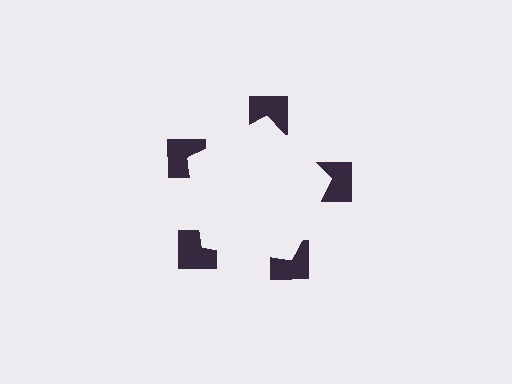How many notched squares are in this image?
There are 5 — one at each vertex of the illusory pentagon.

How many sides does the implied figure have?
5 sides.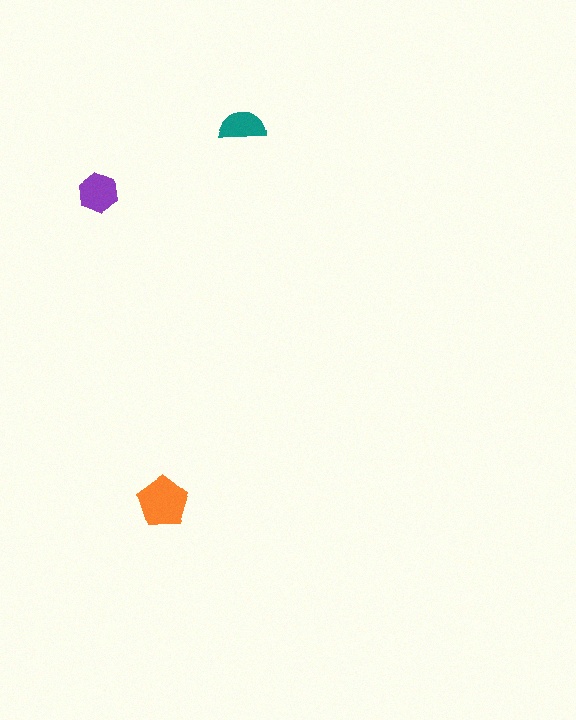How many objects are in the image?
There are 3 objects in the image.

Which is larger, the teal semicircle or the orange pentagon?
The orange pentagon.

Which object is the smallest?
The teal semicircle.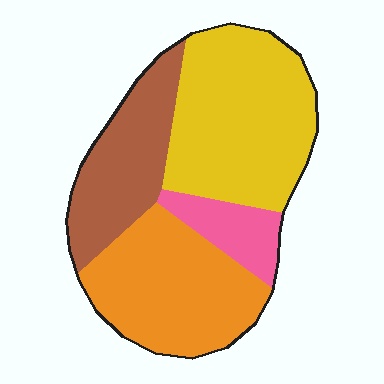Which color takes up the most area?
Yellow, at roughly 40%.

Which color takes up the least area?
Pink, at roughly 10%.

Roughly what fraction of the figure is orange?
Orange takes up between a quarter and a half of the figure.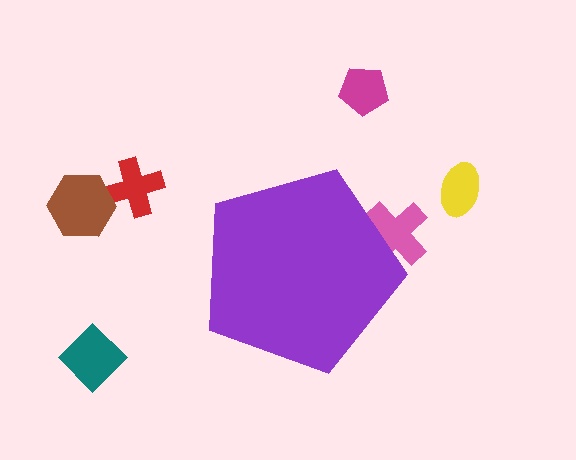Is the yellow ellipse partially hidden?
No, the yellow ellipse is fully visible.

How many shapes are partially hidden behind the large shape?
1 shape is partially hidden.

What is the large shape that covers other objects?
A purple pentagon.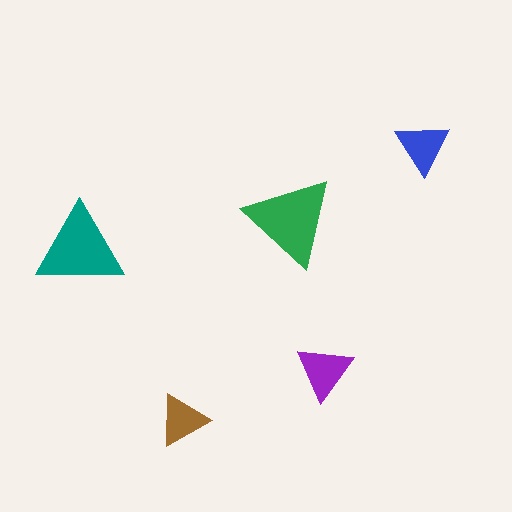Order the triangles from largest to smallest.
the green one, the teal one, the purple one, the blue one, the brown one.